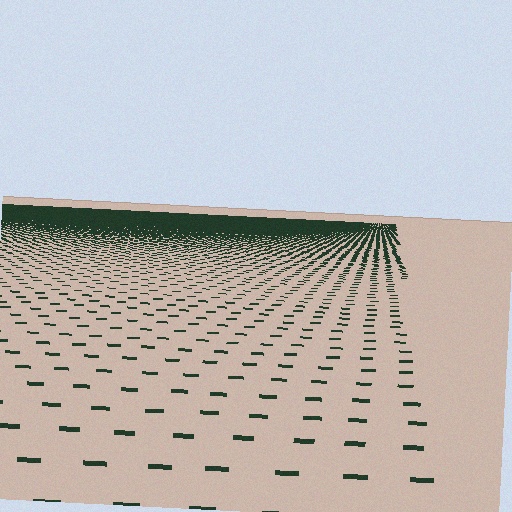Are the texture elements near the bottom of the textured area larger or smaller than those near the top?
Larger. Near the bottom, elements are closer to the viewer and appear at a bigger on-screen size.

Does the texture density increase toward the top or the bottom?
Density increases toward the top.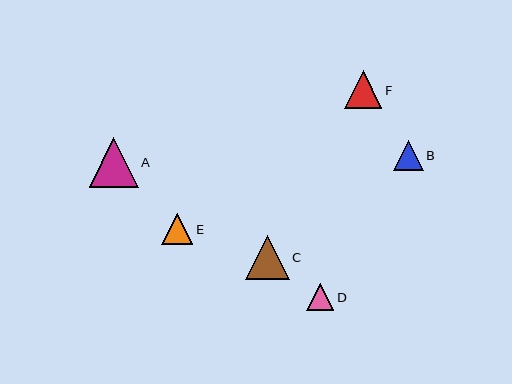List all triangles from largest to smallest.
From largest to smallest: A, C, F, E, B, D.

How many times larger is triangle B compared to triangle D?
Triangle B is approximately 1.1 times the size of triangle D.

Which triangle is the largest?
Triangle A is the largest with a size of approximately 49 pixels.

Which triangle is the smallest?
Triangle D is the smallest with a size of approximately 27 pixels.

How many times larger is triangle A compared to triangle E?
Triangle A is approximately 1.6 times the size of triangle E.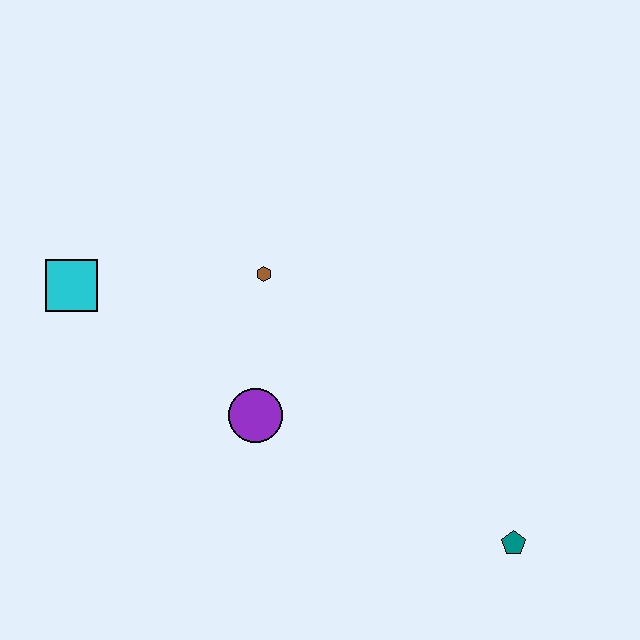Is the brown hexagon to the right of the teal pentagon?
No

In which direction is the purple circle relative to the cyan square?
The purple circle is to the right of the cyan square.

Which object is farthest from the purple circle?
The teal pentagon is farthest from the purple circle.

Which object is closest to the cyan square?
The brown hexagon is closest to the cyan square.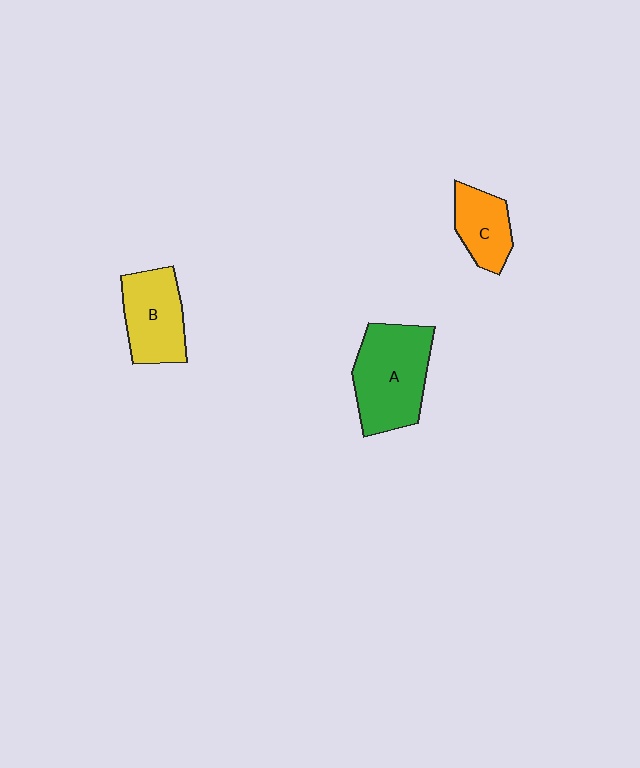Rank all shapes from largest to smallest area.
From largest to smallest: A (green), B (yellow), C (orange).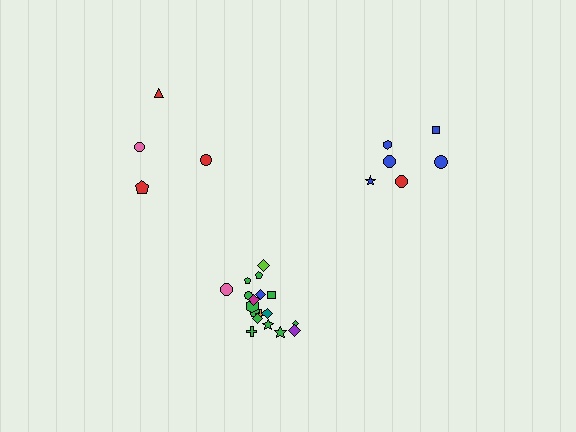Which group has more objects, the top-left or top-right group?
The top-right group.